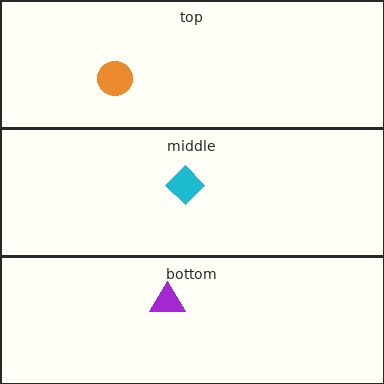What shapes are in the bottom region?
The purple triangle.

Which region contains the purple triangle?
The bottom region.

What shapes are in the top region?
The orange circle.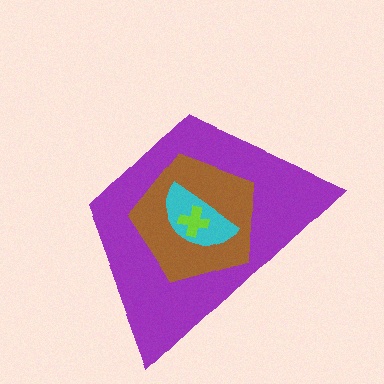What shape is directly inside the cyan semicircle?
The lime cross.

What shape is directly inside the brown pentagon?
The cyan semicircle.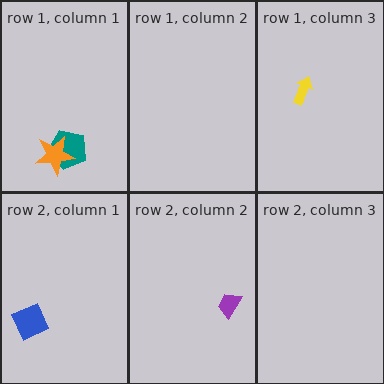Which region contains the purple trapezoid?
The row 2, column 2 region.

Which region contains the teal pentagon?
The row 1, column 1 region.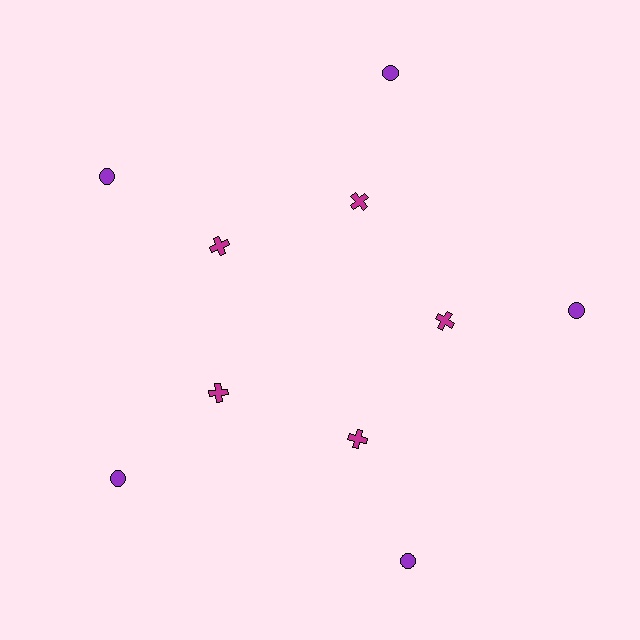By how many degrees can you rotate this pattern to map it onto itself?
The pattern maps onto itself every 72 degrees of rotation.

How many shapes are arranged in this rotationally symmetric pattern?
There are 10 shapes, arranged in 5 groups of 2.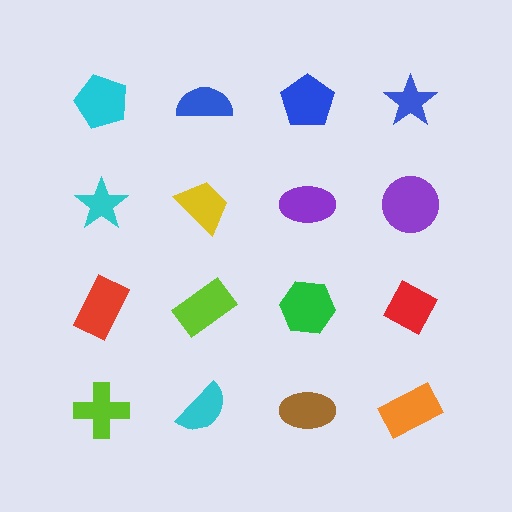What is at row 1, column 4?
A blue star.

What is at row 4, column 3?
A brown ellipse.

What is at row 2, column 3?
A purple ellipse.